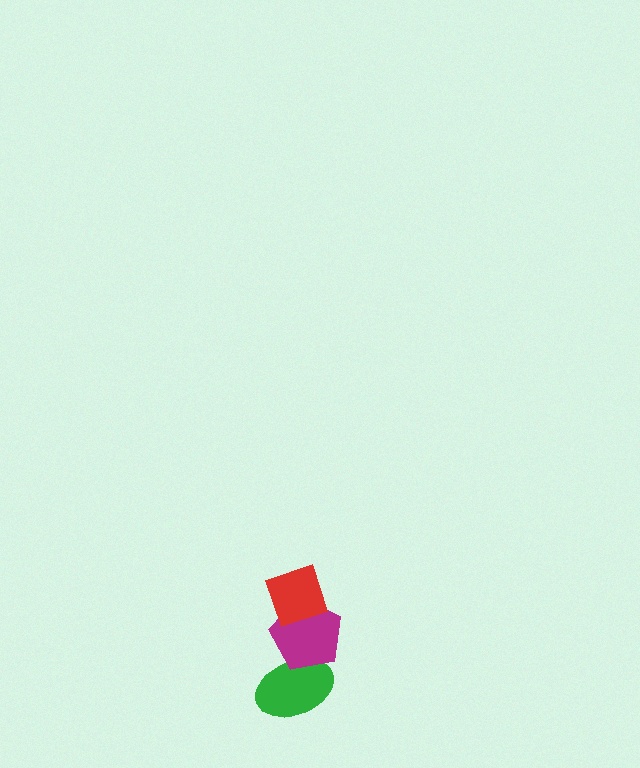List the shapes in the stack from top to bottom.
From top to bottom: the red diamond, the magenta pentagon, the green ellipse.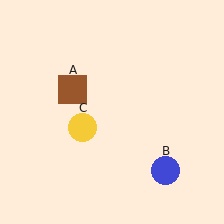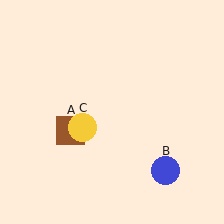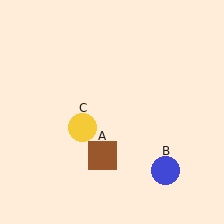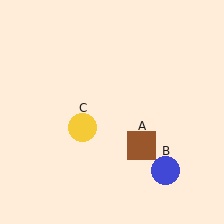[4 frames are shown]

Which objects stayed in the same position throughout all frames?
Blue circle (object B) and yellow circle (object C) remained stationary.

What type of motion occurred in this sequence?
The brown square (object A) rotated counterclockwise around the center of the scene.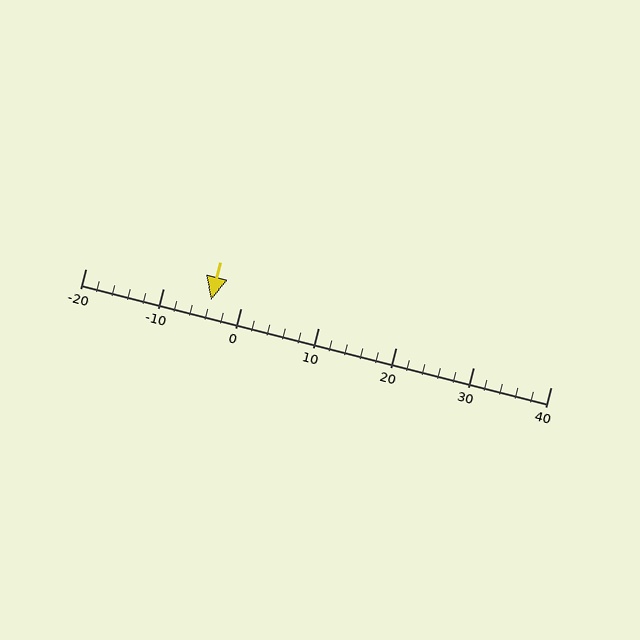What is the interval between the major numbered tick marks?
The major tick marks are spaced 10 units apart.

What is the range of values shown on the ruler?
The ruler shows values from -20 to 40.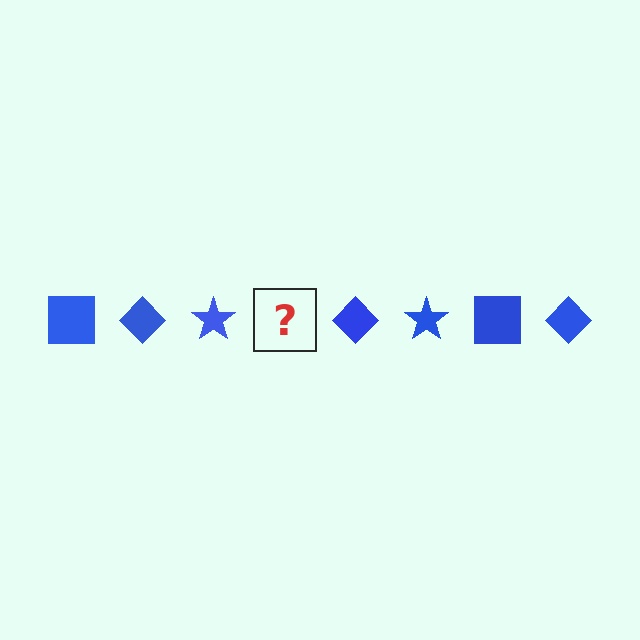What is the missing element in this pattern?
The missing element is a blue square.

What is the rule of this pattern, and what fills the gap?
The rule is that the pattern cycles through square, diamond, star shapes in blue. The gap should be filled with a blue square.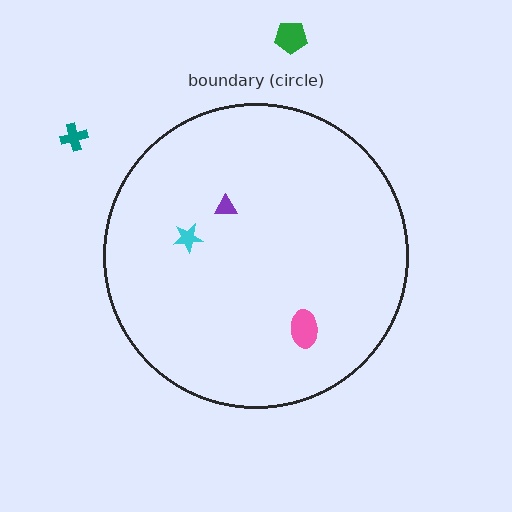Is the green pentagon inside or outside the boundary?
Outside.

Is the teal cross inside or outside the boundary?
Outside.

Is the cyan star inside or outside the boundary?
Inside.